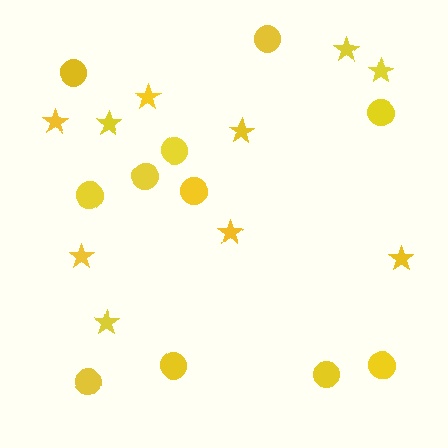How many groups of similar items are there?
There are 2 groups: one group of stars (10) and one group of circles (11).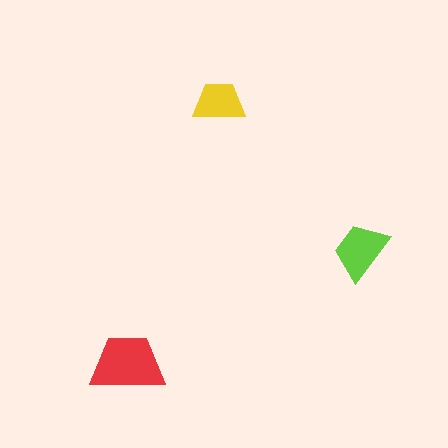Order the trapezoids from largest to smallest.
the red one, the lime one, the yellow one.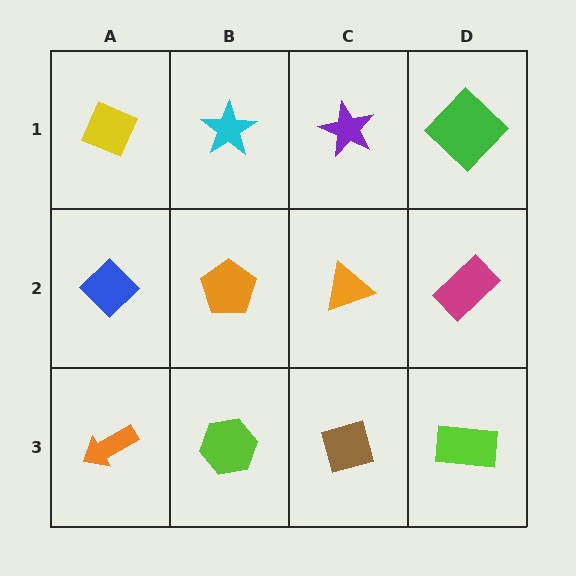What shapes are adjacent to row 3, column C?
An orange triangle (row 2, column C), a lime hexagon (row 3, column B), a lime rectangle (row 3, column D).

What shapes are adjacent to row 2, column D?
A green diamond (row 1, column D), a lime rectangle (row 3, column D), an orange triangle (row 2, column C).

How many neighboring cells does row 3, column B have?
3.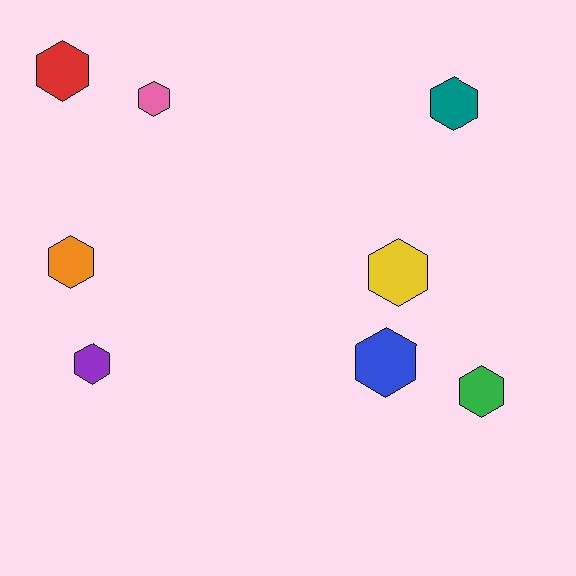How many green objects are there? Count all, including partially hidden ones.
There is 1 green object.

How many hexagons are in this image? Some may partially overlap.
There are 8 hexagons.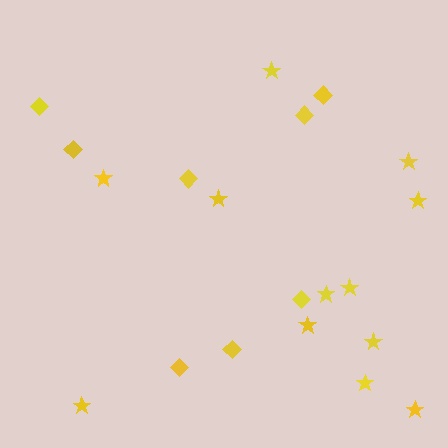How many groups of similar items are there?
There are 2 groups: one group of diamonds (8) and one group of stars (12).